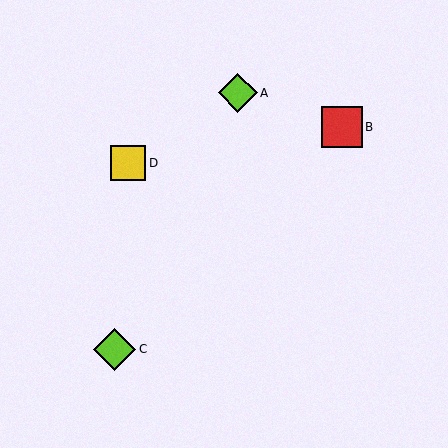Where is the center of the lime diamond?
The center of the lime diamond is at (114, 349).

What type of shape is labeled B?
Shape B is a red square.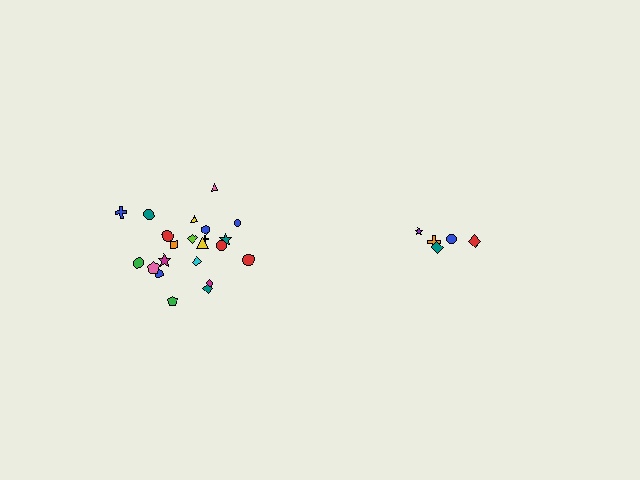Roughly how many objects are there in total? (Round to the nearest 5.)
Roughly 25 objects in total.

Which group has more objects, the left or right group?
The left group.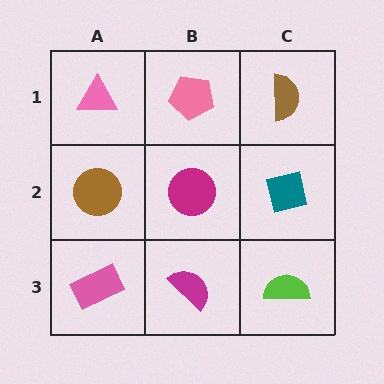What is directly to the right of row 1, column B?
A brown semicircle.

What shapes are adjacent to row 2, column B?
A pink pentagon (row 1, column B), a magenta semicircle (row 3, column B), a brown circle (row 2, column A), a teal square (row 2, column C).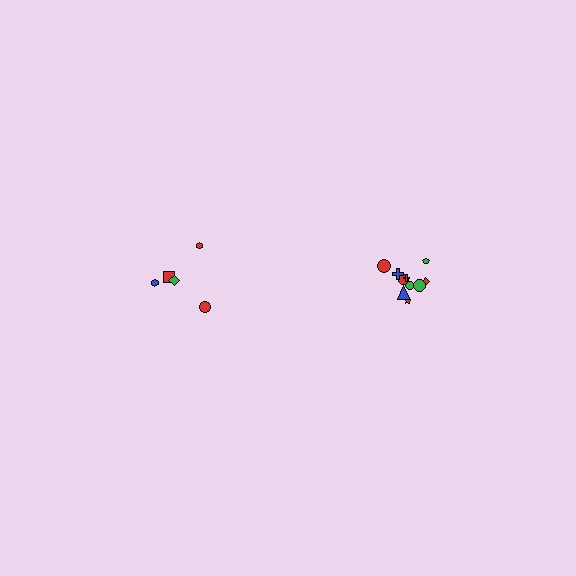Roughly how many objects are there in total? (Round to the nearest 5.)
Roughly 15 objects in total.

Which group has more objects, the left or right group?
The right group.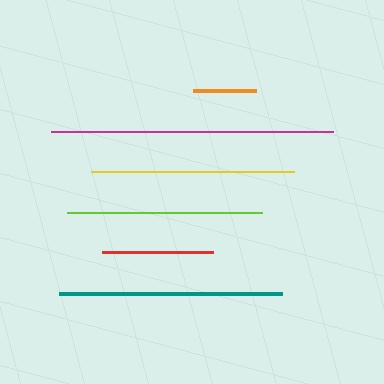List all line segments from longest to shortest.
From longest to shortest: magenta, teal, yellow, lime, red, orange.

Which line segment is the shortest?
The orange line is the shortest at approximately 63 pixels.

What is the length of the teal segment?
The teal segment is approximately 224 pixels long.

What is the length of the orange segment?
The orange segment is approximately 63 pixels long.